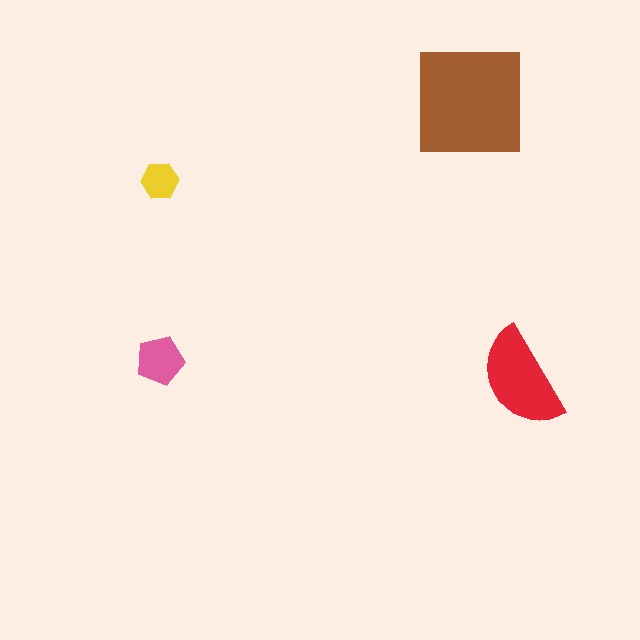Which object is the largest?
The brown square.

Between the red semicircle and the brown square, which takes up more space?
The brown square.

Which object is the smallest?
The yellow hexagon.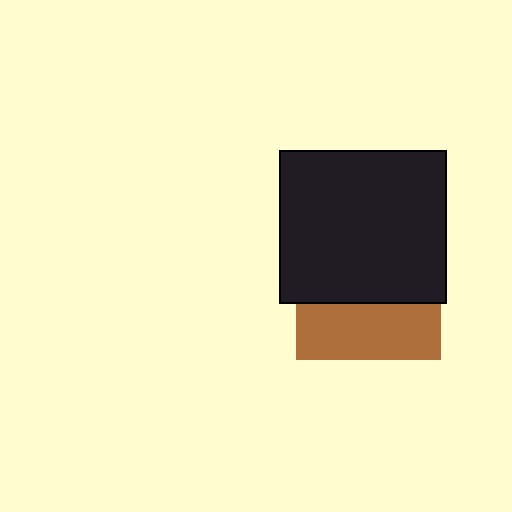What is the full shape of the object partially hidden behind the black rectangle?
The partially hidden object is a brown square.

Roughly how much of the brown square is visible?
A small part of it is visible (roughly 39%).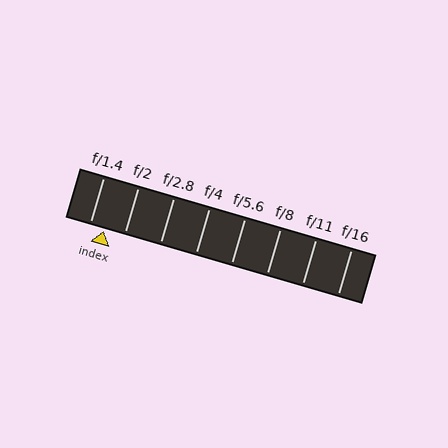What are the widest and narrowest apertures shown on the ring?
The widest aperture shown is f/1.4 and the narrowest is f/16.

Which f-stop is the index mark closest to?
The index mark is closest to f/1.4.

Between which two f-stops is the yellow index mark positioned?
The index mark is between f/1.4 and f/2.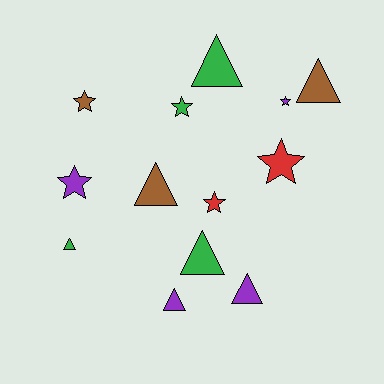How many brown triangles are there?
There are 2 brown triangles.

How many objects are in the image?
There are 13 objects.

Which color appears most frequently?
Green, with 4 objects.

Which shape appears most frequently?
Triangle, with 7 objects.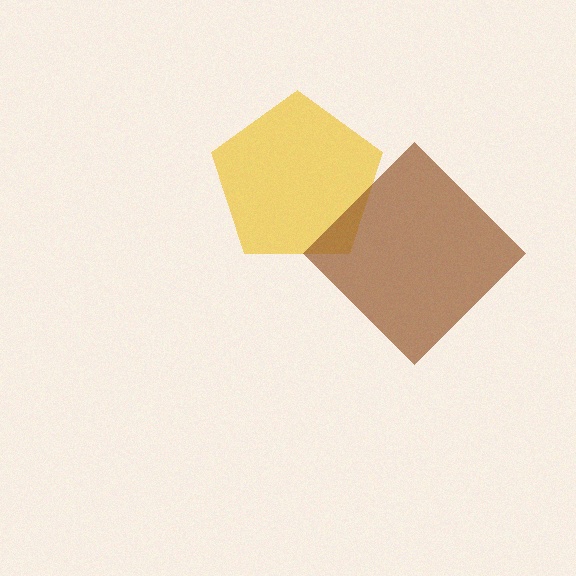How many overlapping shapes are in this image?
There are 2 overlapping shapes in the image.